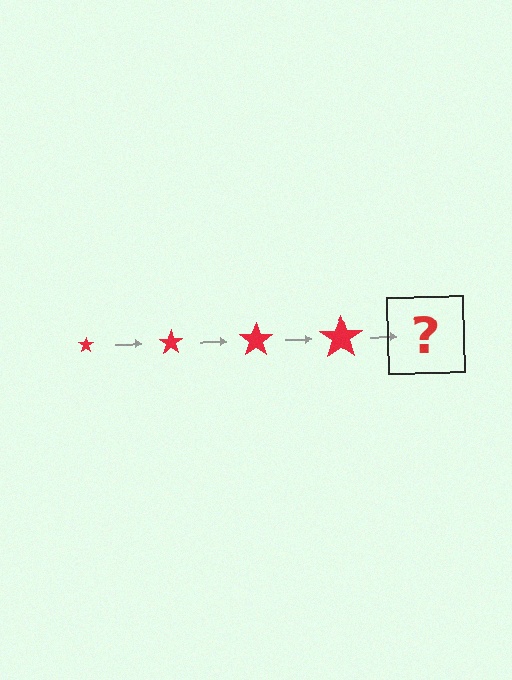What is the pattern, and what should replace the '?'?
The pattern is that the star gets progressively larger each step. The '?' should be a red star, larger than the previous one.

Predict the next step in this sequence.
The next step is a red star, larger than the previous one.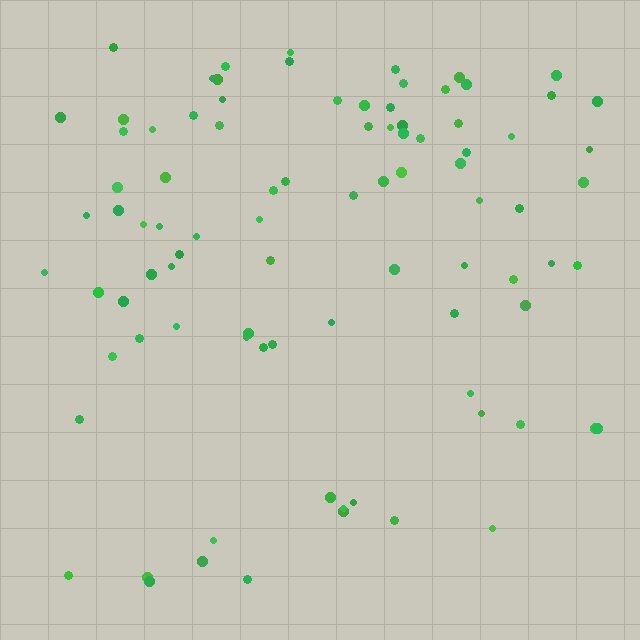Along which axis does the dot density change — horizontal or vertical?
Vertical.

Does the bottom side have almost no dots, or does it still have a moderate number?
Still a moderate number, just noticeably fewer than the top.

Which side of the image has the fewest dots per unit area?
The bottom.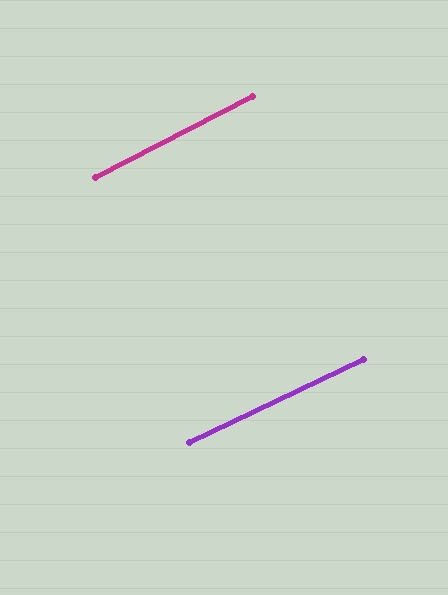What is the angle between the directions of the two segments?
Approximately 2 degrees.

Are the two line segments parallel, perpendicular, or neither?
Parallel — their directions differ by only 1.7°.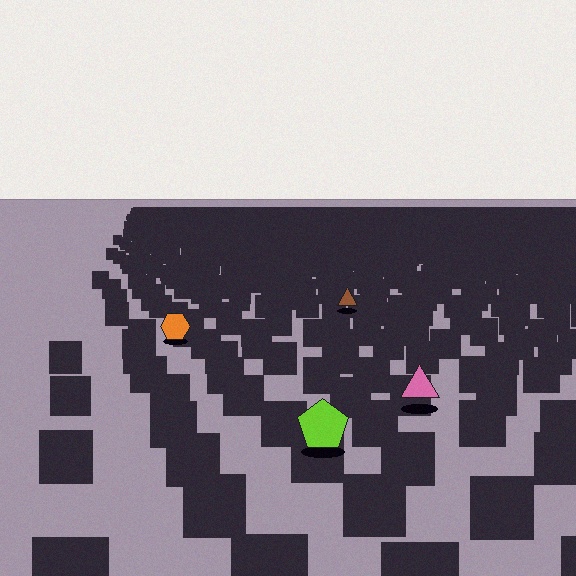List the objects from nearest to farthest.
From nearest to farthest: the lime pentagon, the pink triangle, the orange hexagon, the brown triangle.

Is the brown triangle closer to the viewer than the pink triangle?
No. The pink triangle is closer — you can tell from the texture gradient: the ground texture is coarser near it.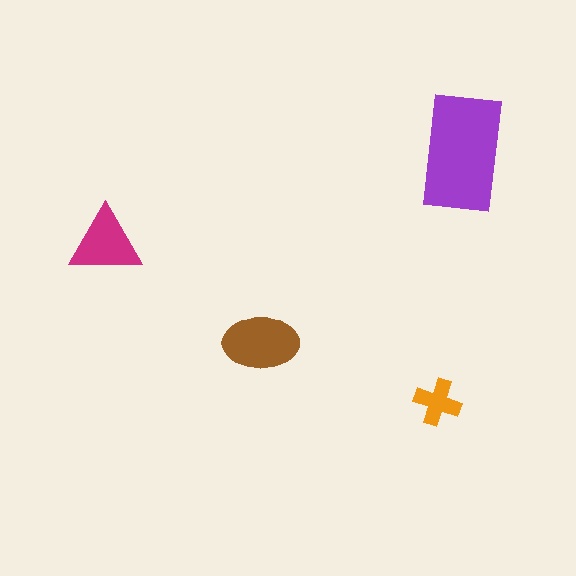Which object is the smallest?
The orange cross.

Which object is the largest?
The purple rectangle.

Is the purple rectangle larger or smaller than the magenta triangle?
Larger.